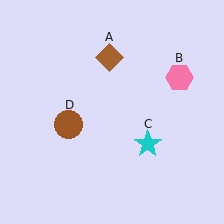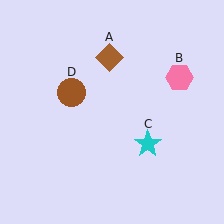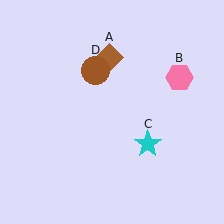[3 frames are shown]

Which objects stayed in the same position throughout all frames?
Brown diamond (object A) and pink hexagon (object B) and cyan star (object C) remained stationary.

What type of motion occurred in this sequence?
The brown circle (object D) rotated clockwise around the center of the scene.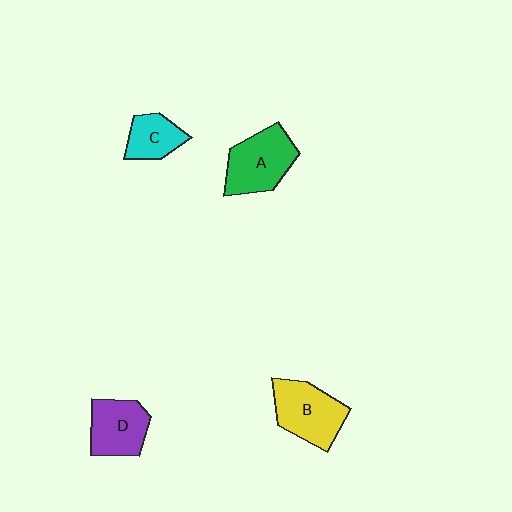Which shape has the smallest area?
Shape C (cyan).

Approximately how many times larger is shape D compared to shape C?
Approximately 1.4 times.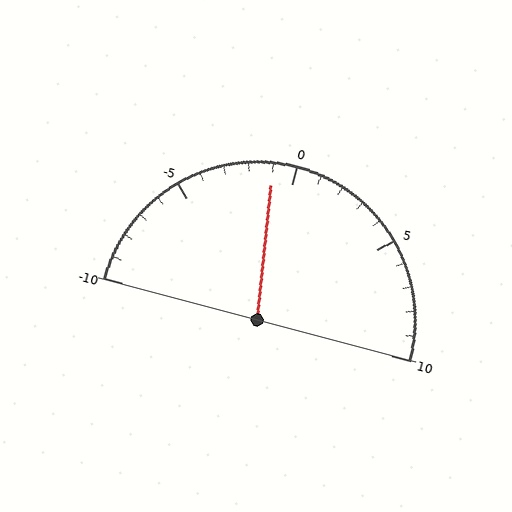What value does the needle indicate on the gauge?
The needle indicates approximately -1.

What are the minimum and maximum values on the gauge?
The gauge ranges from -10 to 10.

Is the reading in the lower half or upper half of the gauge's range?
The reading is in the lower half of the range (-10 to 10).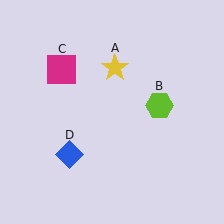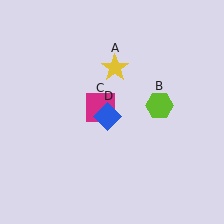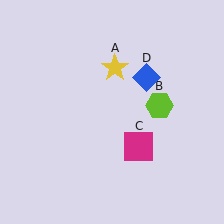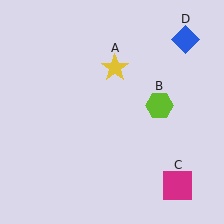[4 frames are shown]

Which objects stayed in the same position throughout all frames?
Yellow star (object A) and lime hexagon (object B) remained stationary.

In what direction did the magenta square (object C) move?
The magenta square (object C) moved down and to the right.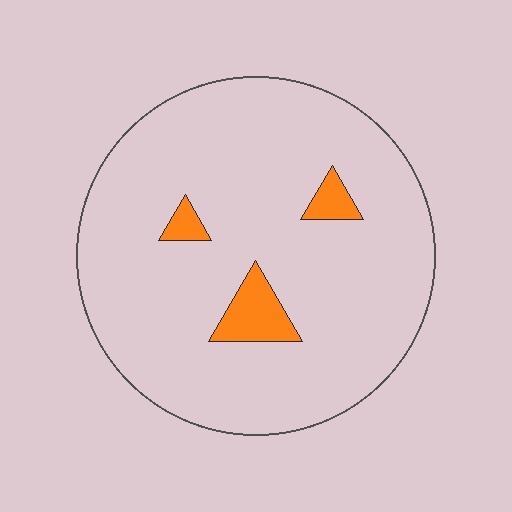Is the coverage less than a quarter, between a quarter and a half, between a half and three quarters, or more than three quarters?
Less than a quarter.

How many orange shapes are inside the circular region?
3.